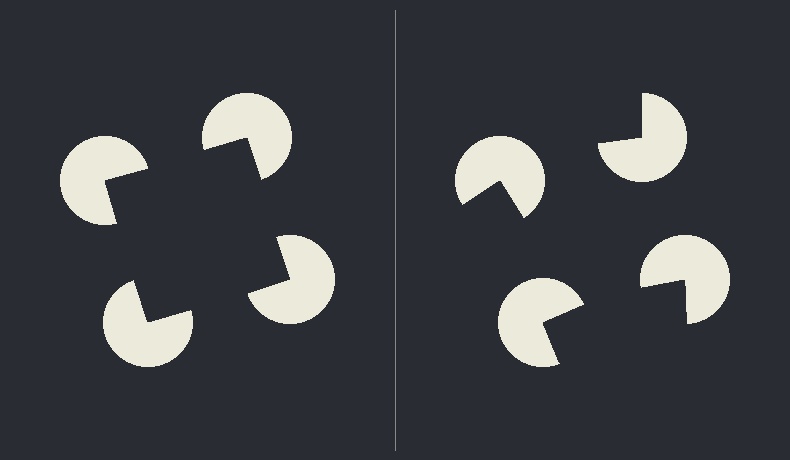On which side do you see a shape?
An illusory square appears on the left side. On the right side the wedge cuts are rotated, so no coherent shape forms.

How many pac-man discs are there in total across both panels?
8 — 4 on each side.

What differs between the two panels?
The pac-man discs are positioned identically on both sides; only the wedge orientations differ. On the left they align to a square; on the right they are misaligned.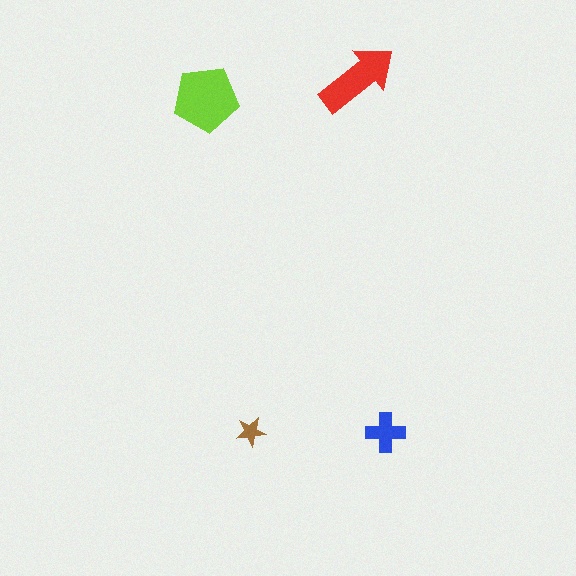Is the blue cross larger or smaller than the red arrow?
Smaller.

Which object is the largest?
The lime pentagon.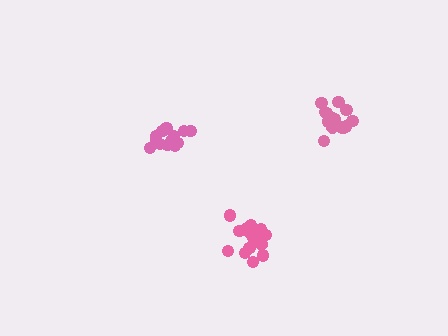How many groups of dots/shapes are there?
There are 3 groups.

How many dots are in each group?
Group 1: 14 dots, Group 2: 19 dots, Group 3: 15 dots (48 total).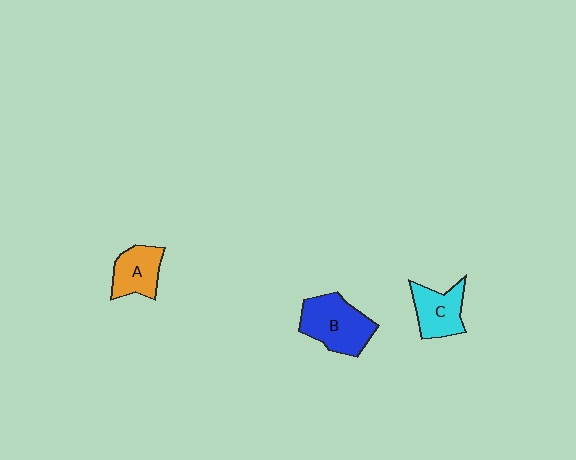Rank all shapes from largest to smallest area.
From largest to smallest: B (blue), C (cyan), A (orange).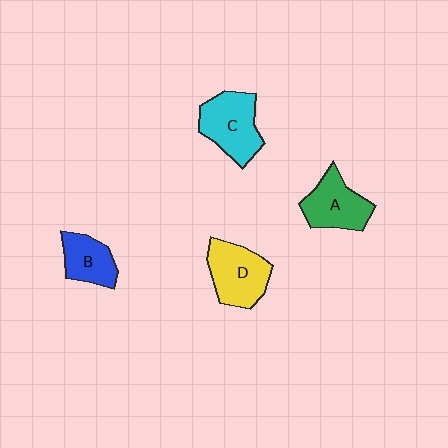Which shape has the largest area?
Shape C (cyan).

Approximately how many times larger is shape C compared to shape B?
Approximately 1.5 times.